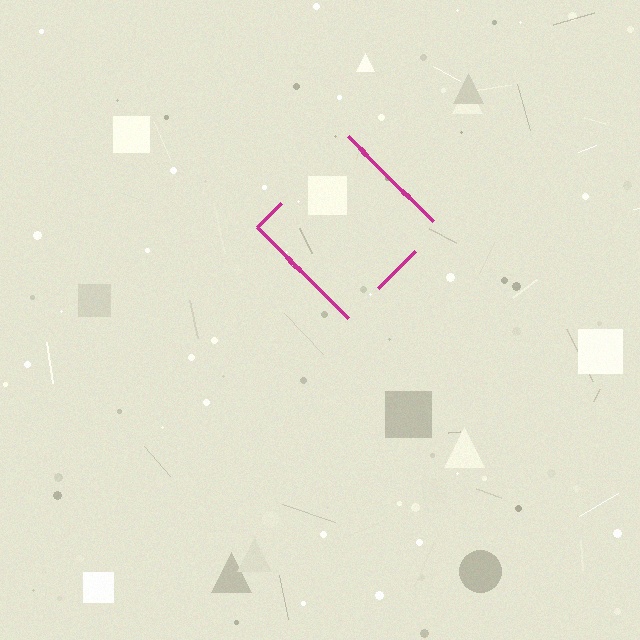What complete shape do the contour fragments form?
The contour fragments form a diamond.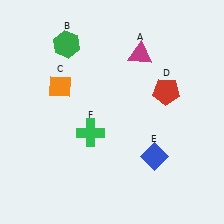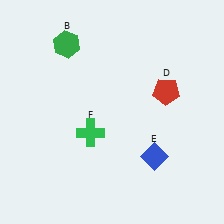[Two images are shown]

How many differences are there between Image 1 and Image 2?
There are 2 differences between the two images.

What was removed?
The magenta triangle (A), the orange diamond (C) were removed in Image 2.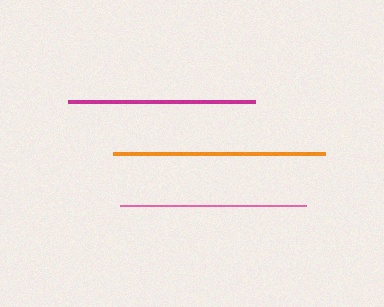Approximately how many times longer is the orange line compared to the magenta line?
The orange line is approximately 1.1 times the length of the magenta line.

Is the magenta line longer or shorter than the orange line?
The orange line is longer than the magenta line.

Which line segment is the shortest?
The pink line is the shortest at approximately 186 pixels.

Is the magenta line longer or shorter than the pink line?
The magenta line is longer than the pink line.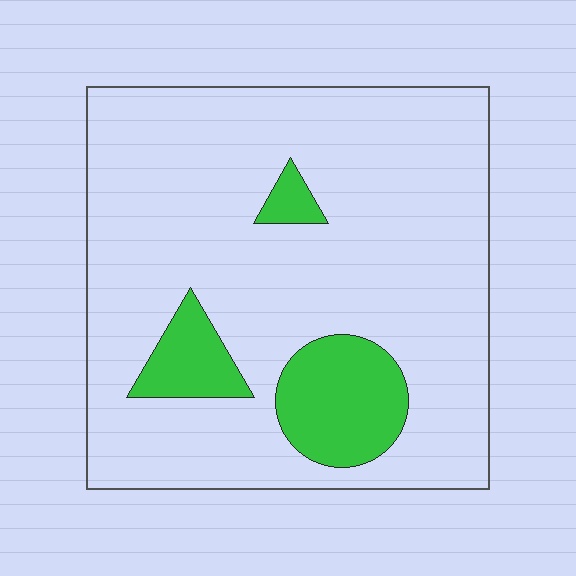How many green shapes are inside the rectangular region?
3.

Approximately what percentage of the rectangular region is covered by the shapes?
Approximately 15%.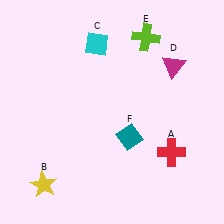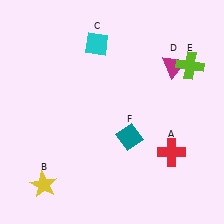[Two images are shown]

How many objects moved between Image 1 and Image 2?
1 object moved between the two images.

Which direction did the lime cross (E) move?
The lime cross (E) moved right.